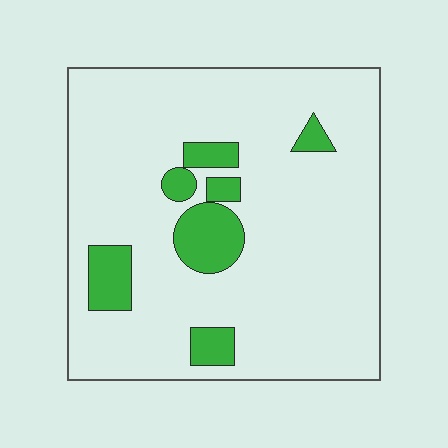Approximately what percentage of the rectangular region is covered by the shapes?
Approximately 15%.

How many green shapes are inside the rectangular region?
7.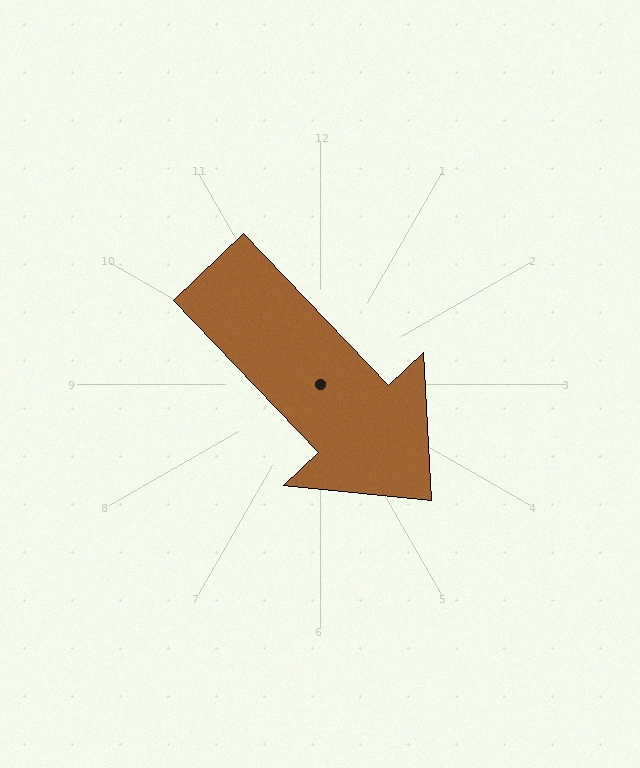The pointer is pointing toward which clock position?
Roughly 5 o'clock.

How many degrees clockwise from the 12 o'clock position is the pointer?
Approximately 136 degrees.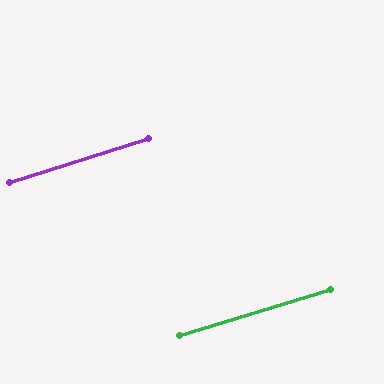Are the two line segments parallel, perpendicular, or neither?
Parallel — their directions differ by only 0.4°.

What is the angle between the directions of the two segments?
Approximately 0 degrees.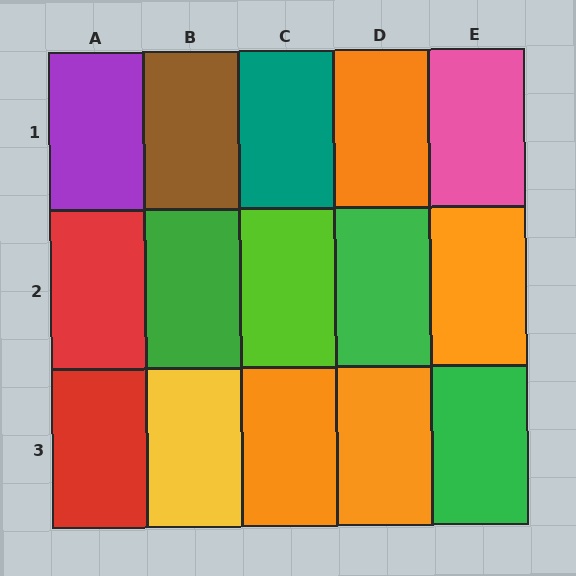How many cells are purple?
1 cell is purple.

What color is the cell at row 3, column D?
Orange.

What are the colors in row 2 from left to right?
Red, green, lime, green, orange.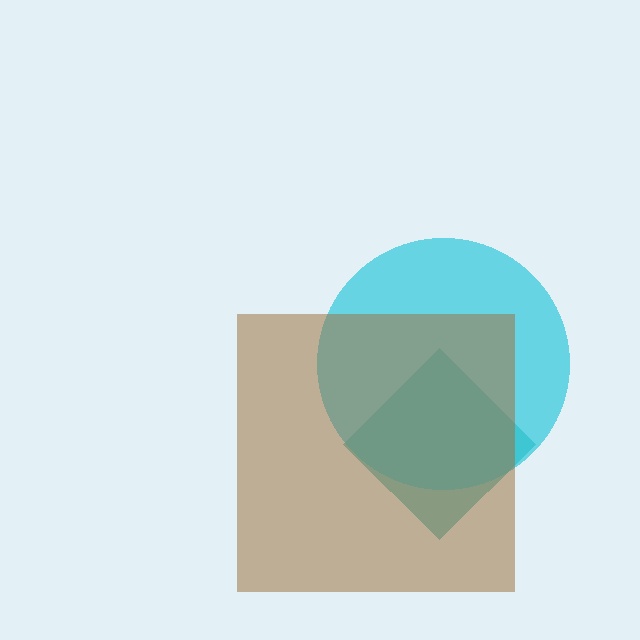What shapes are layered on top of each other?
The layered shapes are: a teal diamond, a cyan circle, a brown square.